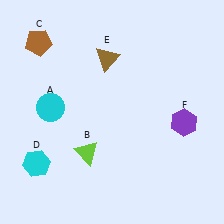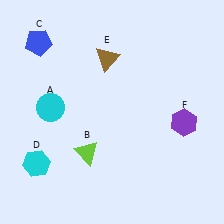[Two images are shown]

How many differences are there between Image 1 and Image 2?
There is 1 difference between the two images.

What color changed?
The pentagon (C) changed from brown in Image 1 to blue in Image 2.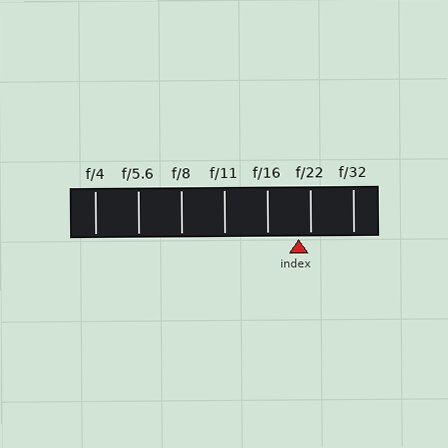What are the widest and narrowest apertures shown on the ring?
The widest aperture shown is f/4 and the narrowest is f/32.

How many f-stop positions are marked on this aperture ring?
There are 7 f-stop positions marked.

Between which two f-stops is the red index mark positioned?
The index mark is between f/16 and f/22.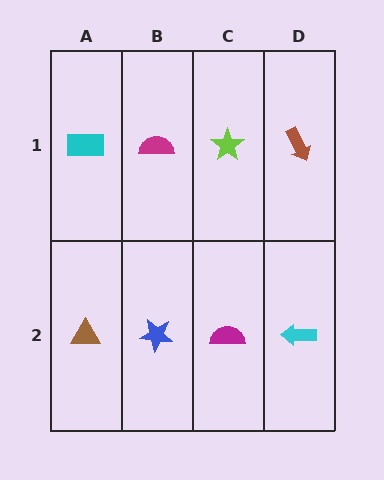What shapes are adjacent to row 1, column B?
A blue star (row 2, column B), a cyan rectangle (row 1, column A), a lime star (row 1, column C).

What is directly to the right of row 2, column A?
A blue star.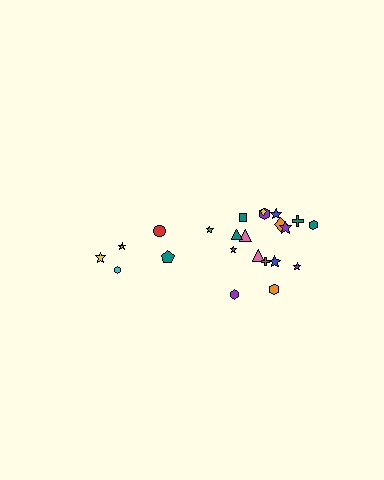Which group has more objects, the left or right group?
The right group.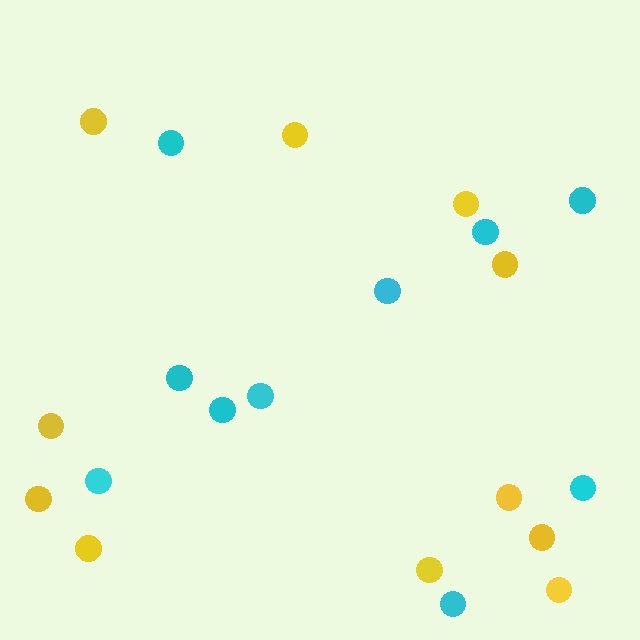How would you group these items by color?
There are 2 groups: one group of cyan circles (10) and one group of yellow circles (11).